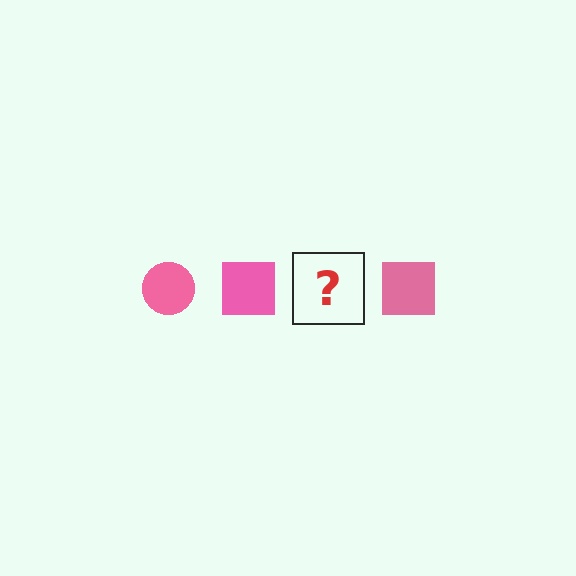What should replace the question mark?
The question mark should be replaced with a pink circle.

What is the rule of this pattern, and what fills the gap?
The rule is that the pattern cycles through circle, square shapes in pink. The gap should be filled with a pink circle.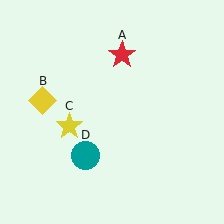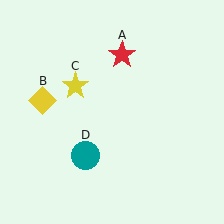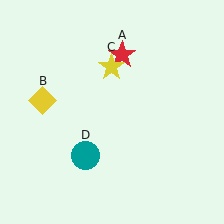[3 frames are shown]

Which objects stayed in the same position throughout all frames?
Red star (object A) and yellow diamond (object B) and teal circle (object D) remained stationary.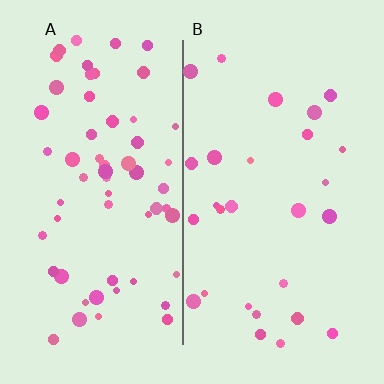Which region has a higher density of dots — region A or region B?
A (the left).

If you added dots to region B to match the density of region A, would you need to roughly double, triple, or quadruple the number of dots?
Approximately double.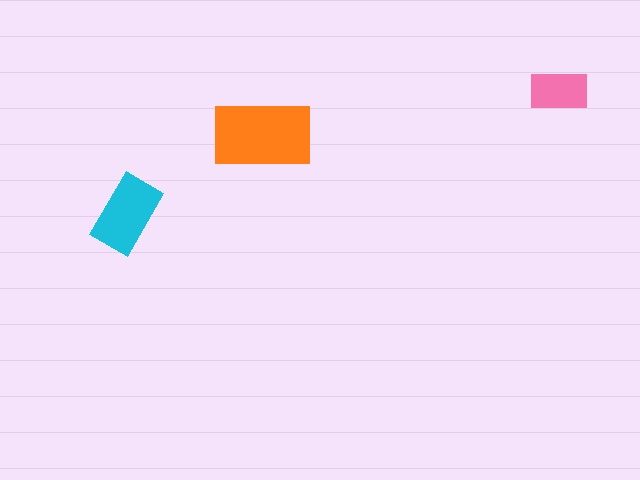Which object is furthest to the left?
The cyan rectangle is leftmost.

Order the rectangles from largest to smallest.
the orange one, the cyan one, the pink one.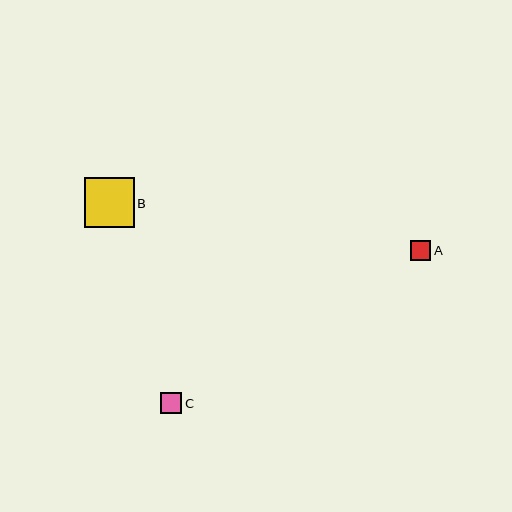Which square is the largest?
Square B is the largest with a size of approximately 50 pixels.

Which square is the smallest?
Square A is the smallest with a size of approximately 20 pixels.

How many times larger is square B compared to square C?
Square B is approximately 2.4 times the size of square C.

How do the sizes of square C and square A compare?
Square C and square A are approximately the same size.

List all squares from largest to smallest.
From largest to smallest: B, C, A.